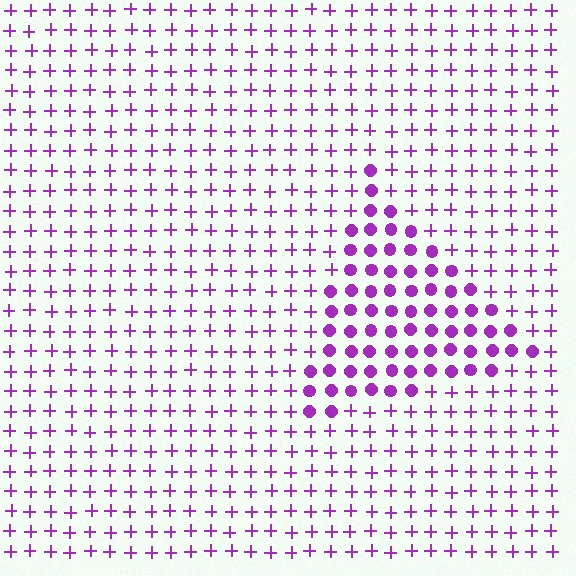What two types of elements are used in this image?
The image uses circles inside the triangle region and plus signs outside it.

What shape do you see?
I see a triangle.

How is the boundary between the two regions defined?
The boundary is defined by a change in element shape: circles inside vs. plus signs outside. All elements share the same color and spacing.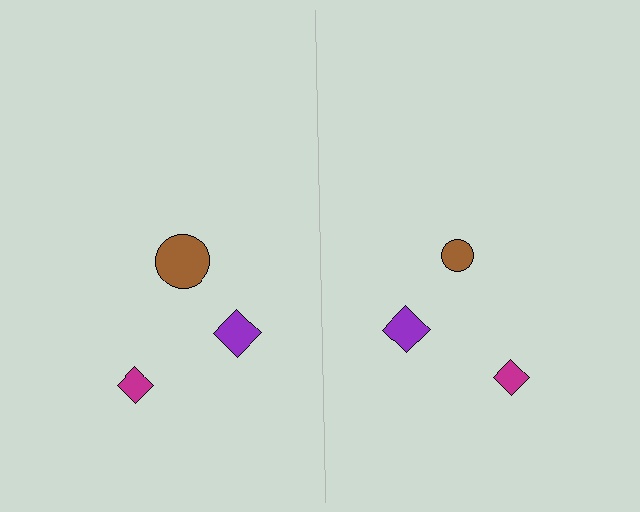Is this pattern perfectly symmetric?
No, the pattern is not perfectly symmetric. The brown circle on the right side has a different size than its mirror counterpart.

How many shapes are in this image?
There are 6 shapes in this image.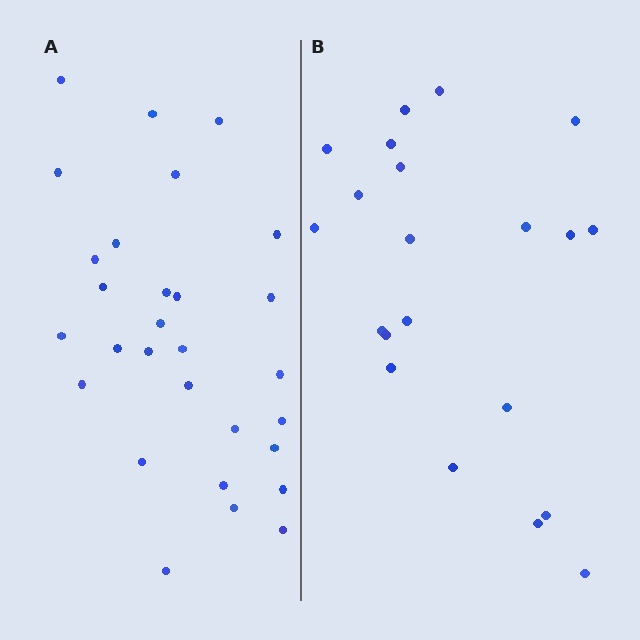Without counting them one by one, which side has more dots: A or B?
Region A (the left region) has more dots.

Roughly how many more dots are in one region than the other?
Region A has roughly 8 or so more dots than region B.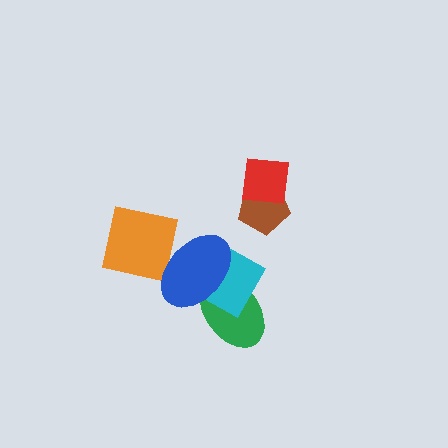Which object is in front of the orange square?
The blue ellipse is in front of the orange square.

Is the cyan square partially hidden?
Yes, it is partially covered by another shape.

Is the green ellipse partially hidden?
Yes, it is partially covered by another shape.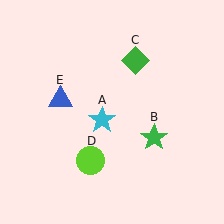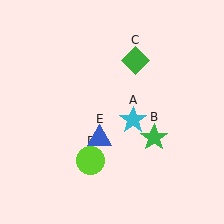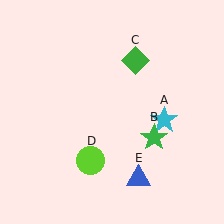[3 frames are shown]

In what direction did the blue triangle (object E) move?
The blue triangle (object E) moved down and to the right.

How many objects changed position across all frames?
2 objects changed position: cyan star (object A), blue triangle (object E).